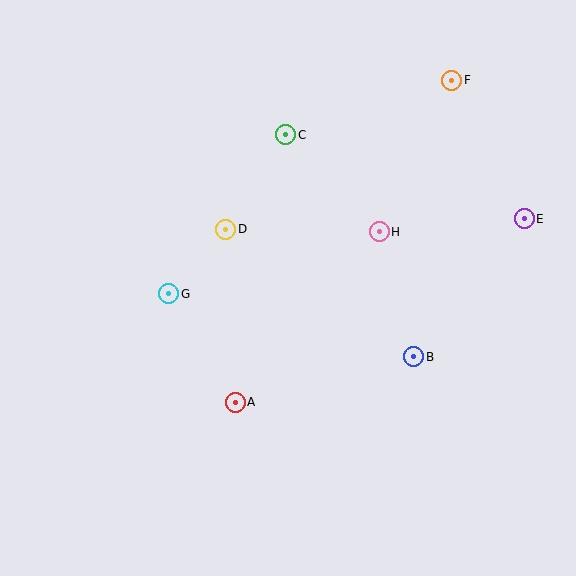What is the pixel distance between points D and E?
The distance between D and E is 299 pixels.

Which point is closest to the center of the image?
Point D at (226, 229) is closest to the center.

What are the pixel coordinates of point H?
Point H is at (379, 232).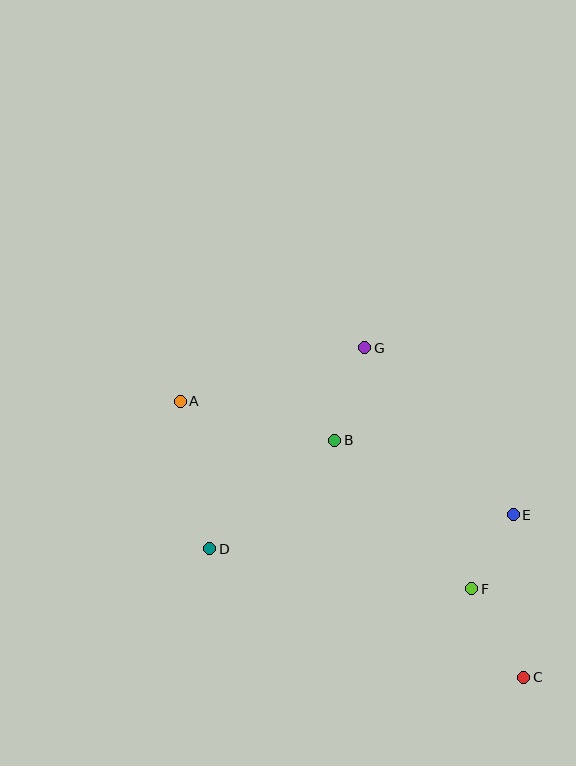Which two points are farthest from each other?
Points A and C are farthest from each other.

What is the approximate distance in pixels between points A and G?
The distance between A and G is approximately 192 pixels.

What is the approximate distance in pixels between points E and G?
The distance between E and G is approximately 223 pixels.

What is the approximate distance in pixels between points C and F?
The distance between C and F is approximately 103 pixels.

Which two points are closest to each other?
Points E and F are closest to each other.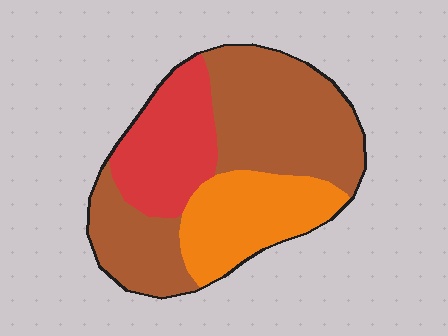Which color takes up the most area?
Brown, at roughly 50%.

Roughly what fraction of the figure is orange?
Orange covers roughly 25% of the figure.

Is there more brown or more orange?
Brown.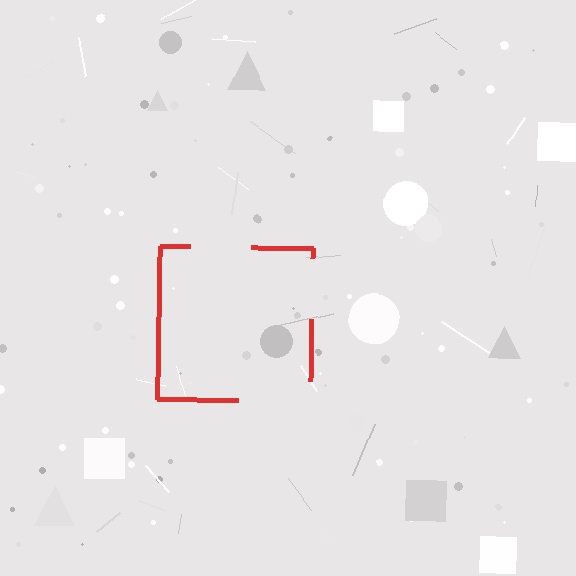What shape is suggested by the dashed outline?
The dashed outline suggests a square.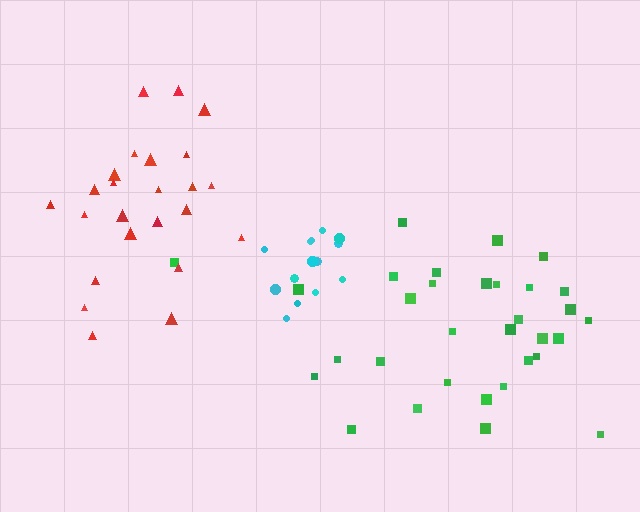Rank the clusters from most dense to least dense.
cyan, green, red.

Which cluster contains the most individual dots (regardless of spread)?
Green (32).